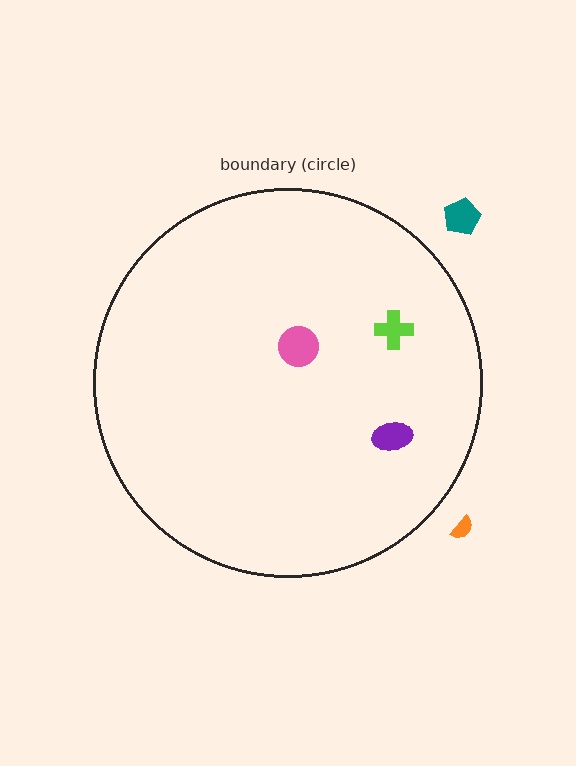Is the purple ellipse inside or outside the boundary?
Inside.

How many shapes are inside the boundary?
3 inside, 2 outside.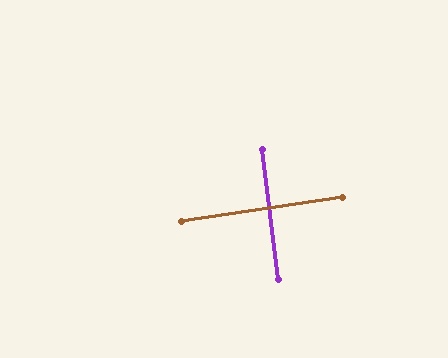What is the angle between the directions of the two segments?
Approximately 88 degrees.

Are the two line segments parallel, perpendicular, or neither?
Perpendicular — they meet at approximately 88°.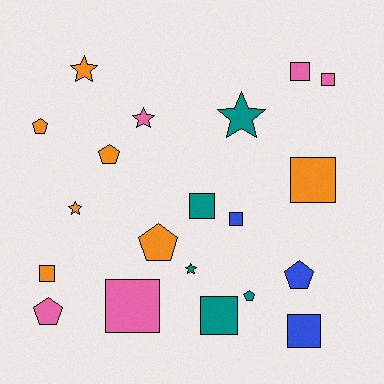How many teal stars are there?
There are 2 teal stars.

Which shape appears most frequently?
Square, with 9 objects.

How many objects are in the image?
There are 20 objects.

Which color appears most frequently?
Orange, with 7 objects.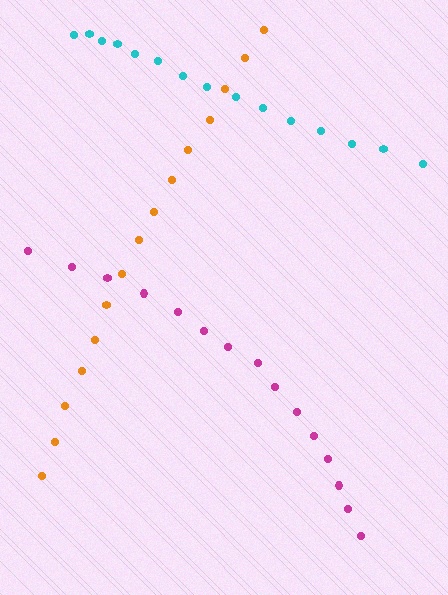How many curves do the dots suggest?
There are 3 distinct paths.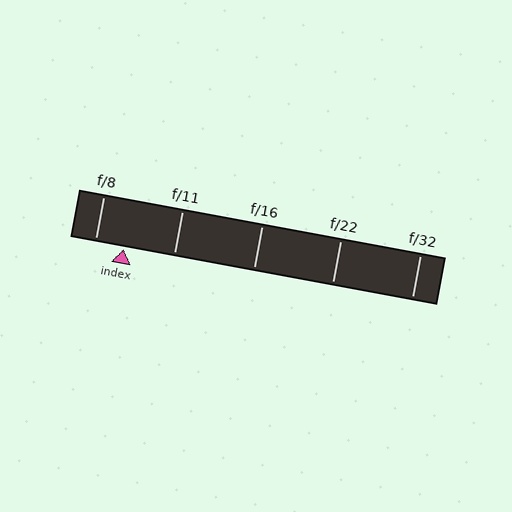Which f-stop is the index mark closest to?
The index mark is closest to f/8.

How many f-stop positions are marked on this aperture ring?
There are 5 f-stop positions marked.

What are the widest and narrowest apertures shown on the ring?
The widest aperture shown is f/8 and the narrowest is f/32.